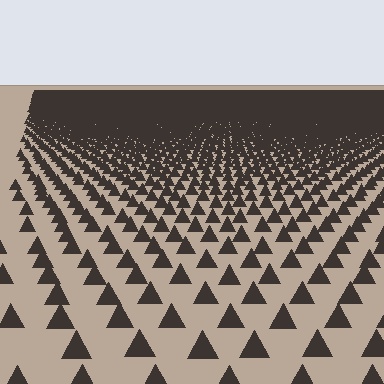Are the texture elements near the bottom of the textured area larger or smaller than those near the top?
Larger. Near the bottom, elements are closer to the viewer and appear at a bigger on-screen size.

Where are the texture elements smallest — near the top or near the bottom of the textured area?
Near the top.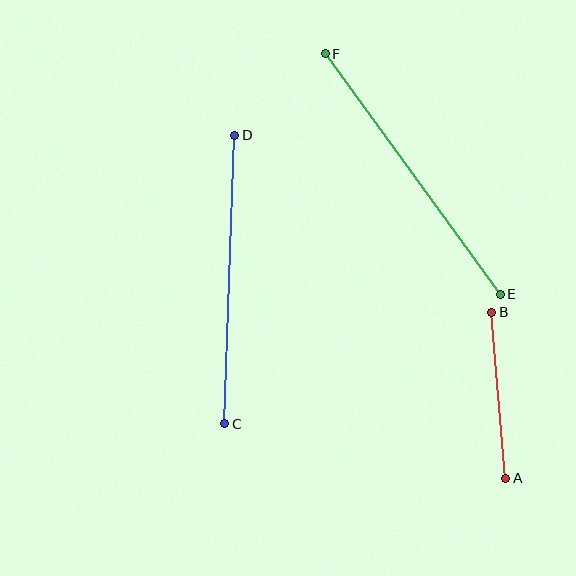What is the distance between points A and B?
The distance is approximately 167 pixels.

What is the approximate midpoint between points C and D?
The midpoint is at approximately (230, 280) pixels.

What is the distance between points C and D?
The distance is approximately 289 pixels.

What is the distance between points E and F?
The distance is approximately 297 pixels.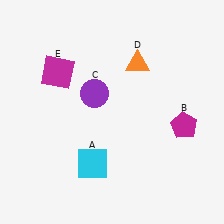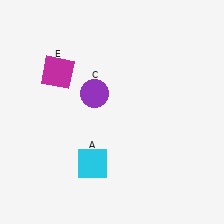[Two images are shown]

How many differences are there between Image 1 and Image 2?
There are 2 differences between the two images.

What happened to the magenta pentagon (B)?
The magenta pentagon (B) was removed in Image 2. It was in the bottom-right area of Image 1.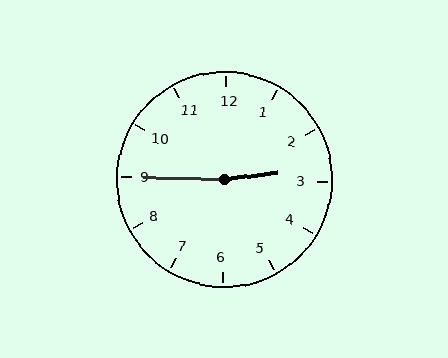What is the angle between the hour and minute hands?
Approximately 172 degrees.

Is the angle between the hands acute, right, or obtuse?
It is obtuse.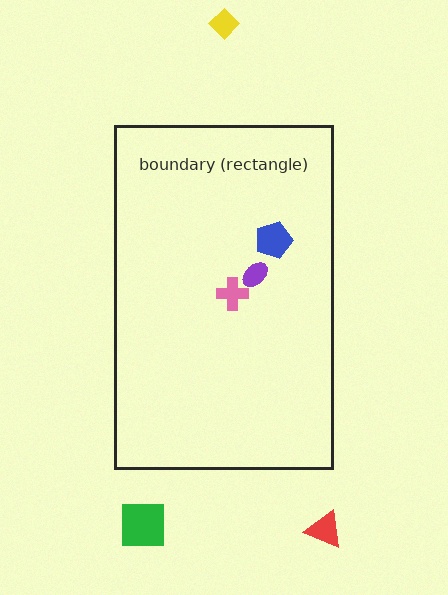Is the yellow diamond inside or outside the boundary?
Outside.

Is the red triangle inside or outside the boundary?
Outside.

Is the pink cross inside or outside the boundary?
Inside.